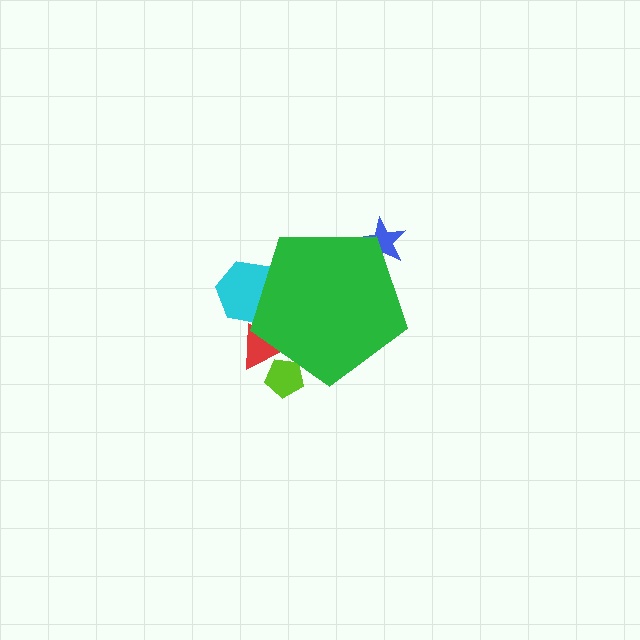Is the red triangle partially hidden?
Yes, the red triangle is partially hidden behind the green pentagon.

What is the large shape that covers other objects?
A green pentagon.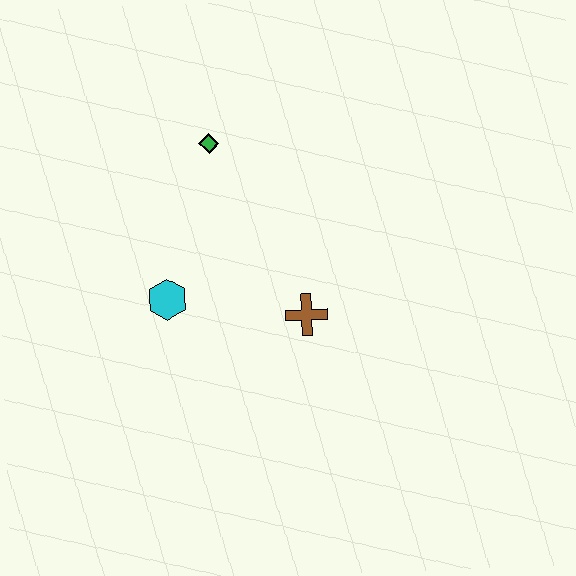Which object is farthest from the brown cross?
The green diamond is farthest from the brown cross.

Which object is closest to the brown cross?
The cyan hexagon is closest to the brown cross.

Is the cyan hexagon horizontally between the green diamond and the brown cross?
No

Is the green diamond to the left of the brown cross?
Yes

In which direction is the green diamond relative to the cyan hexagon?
The green diamond is above the cyan hexagon.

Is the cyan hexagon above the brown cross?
Yes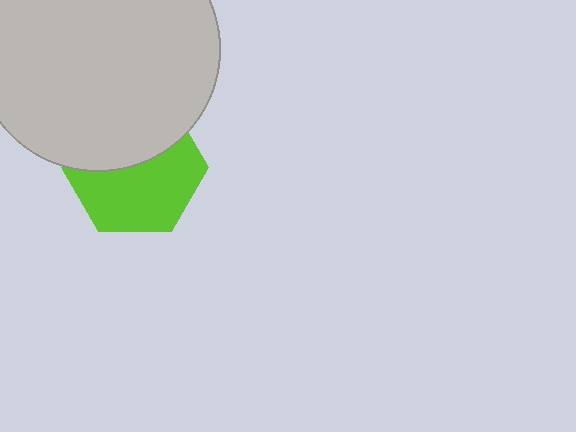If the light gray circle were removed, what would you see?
You would see the complete lime hexagon.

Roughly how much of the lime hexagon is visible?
About half of it is visible (roughly 57%).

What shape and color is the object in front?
The object in front is a light gray circle.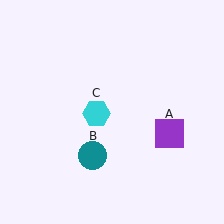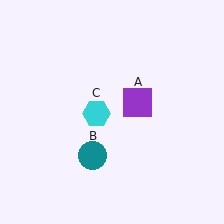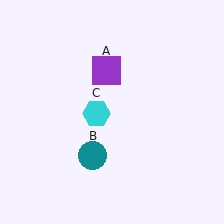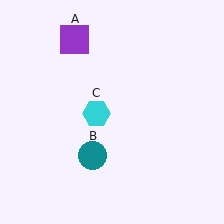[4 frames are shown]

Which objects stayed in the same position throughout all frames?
Teal circle (object B) and cyan hexagon (object C) remained stationary.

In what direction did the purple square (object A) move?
The purple square (object A) moved up and to the left.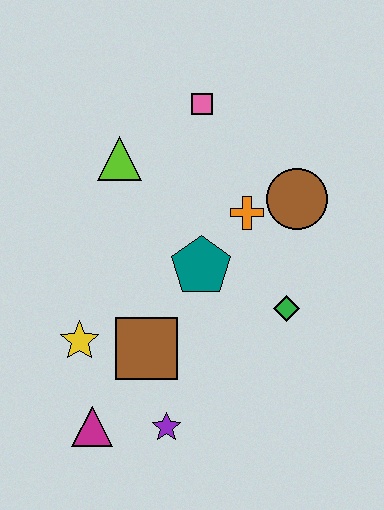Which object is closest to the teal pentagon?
The orange cross is closest to the teal pentagon.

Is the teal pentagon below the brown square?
No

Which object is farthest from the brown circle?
The magenta triangle is farthest from the brown circle.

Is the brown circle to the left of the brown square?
No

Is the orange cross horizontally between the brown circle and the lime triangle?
Yes